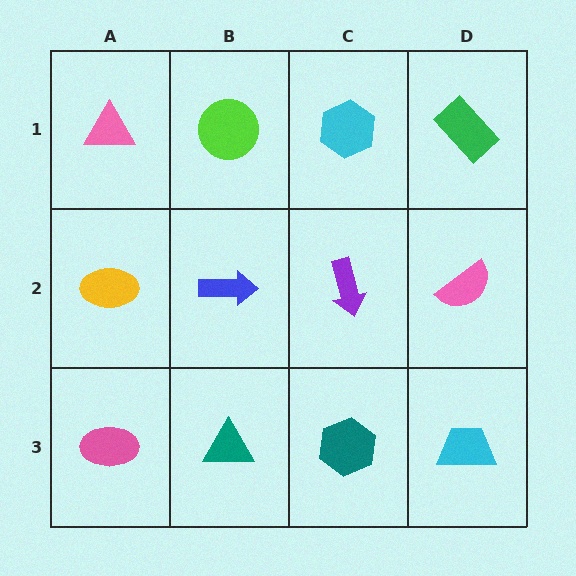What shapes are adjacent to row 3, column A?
A yellow ellipse (row 2, column A), a teal triangle (row 3, column B).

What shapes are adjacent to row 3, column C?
A purple arrow (row 2, column C), a teal triangle (row 3, column B), a cyan trapezoid (row 3, column D).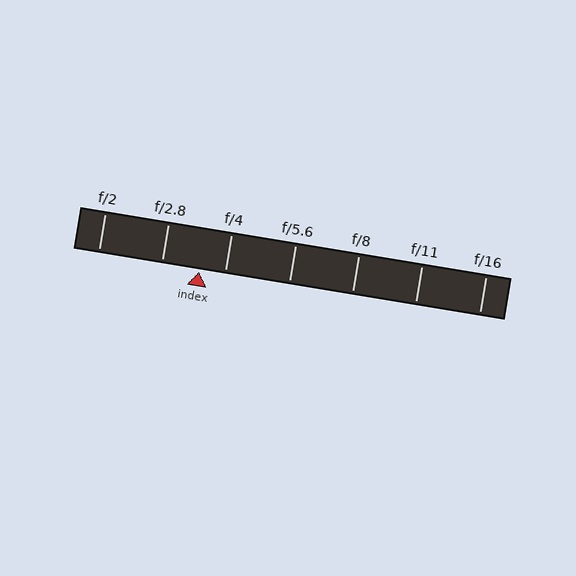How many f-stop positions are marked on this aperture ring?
There are 7 f-stop positions marked.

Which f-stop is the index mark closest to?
The index mark is closest to f/4.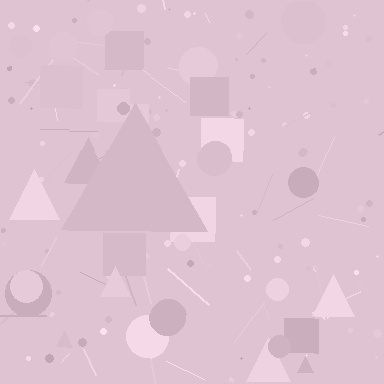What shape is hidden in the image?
A triangle is hidden in the image.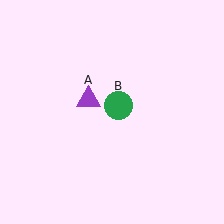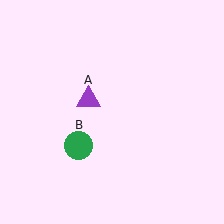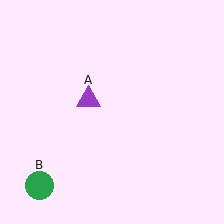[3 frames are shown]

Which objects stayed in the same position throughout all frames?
Purple triangle (object A) remained stationary.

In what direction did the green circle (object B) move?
The green circle (object B) moved down and to the left.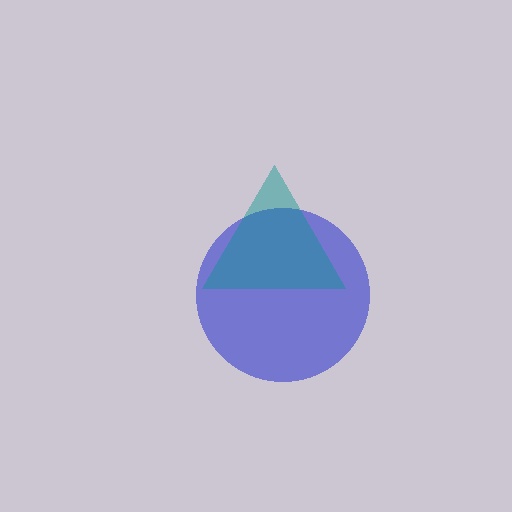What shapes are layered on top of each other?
The layered shapes are: a blue circle, a teal triangle.